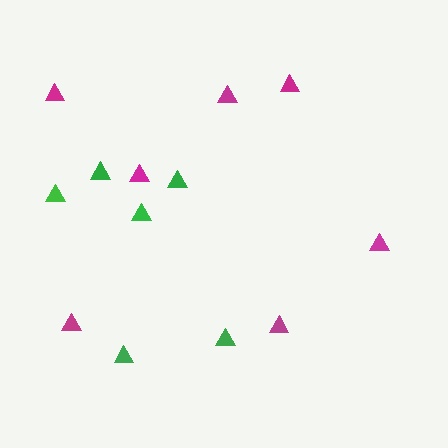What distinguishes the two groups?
There are 2 groups: one group of green triangles (6) and one group of magenta triangles (7).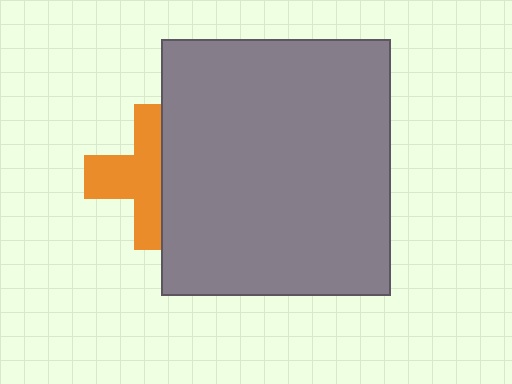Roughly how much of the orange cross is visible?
About half of it is visible (roughly 57%).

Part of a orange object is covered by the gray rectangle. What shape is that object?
It is a cross.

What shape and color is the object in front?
The object in front is a gray rectangle.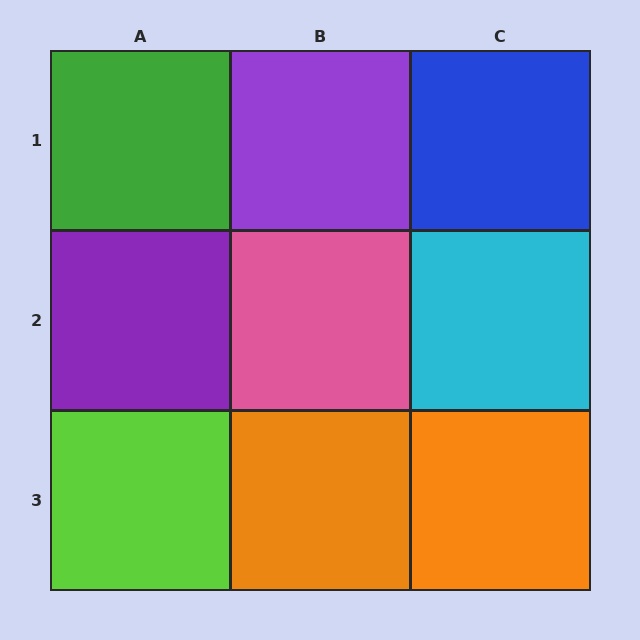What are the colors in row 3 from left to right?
Lime, orange, orange.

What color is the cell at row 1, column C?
Blue.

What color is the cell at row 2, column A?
Purple.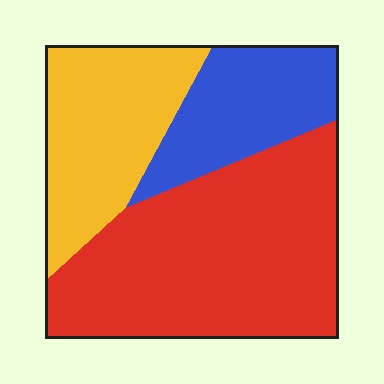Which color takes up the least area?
Blue, at roughly 20%.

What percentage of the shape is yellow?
Yellow covers roughly 25% of the shape.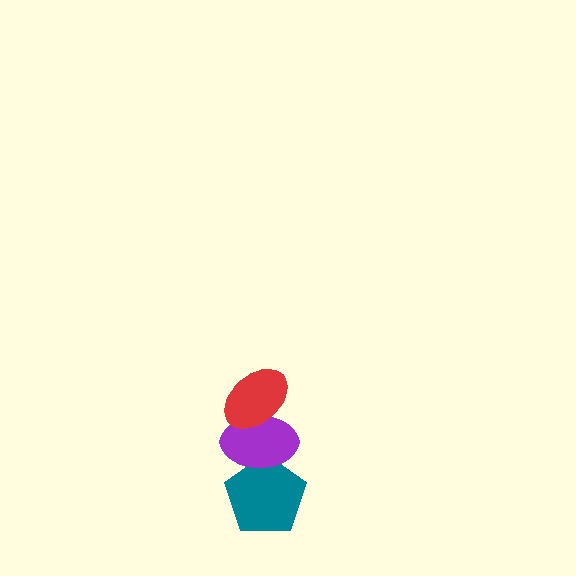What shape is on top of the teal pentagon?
The purple ellipse is on top of the teal pentagon.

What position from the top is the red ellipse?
The red ellipse is 1st from the top.